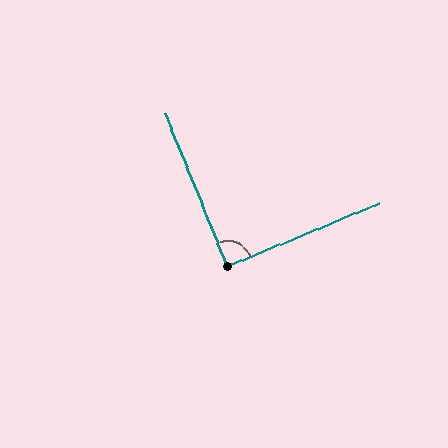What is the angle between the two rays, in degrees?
Approximately 89 degrees.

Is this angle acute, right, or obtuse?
It is approximately a right angle.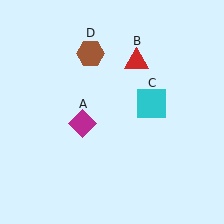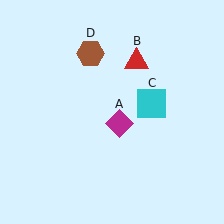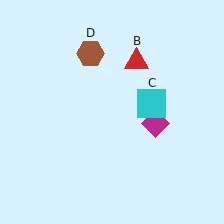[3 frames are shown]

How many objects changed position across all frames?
1 object changed position: magenta diamond (object A).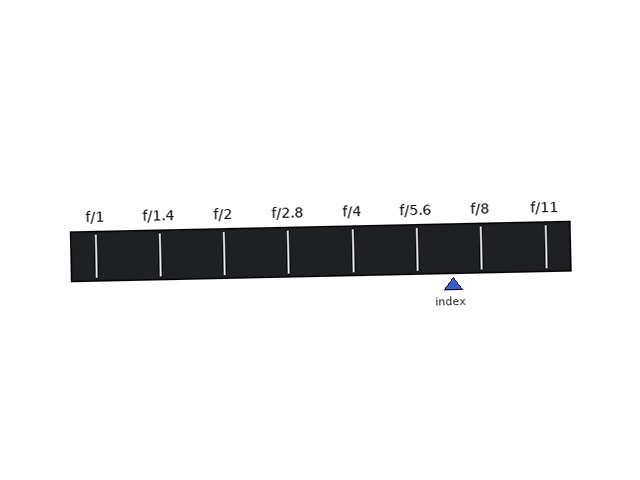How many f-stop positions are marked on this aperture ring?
There are 8 f-stop positions marked.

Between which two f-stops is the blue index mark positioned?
The index mark is between f/5.6 and f/8.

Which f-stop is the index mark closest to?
The index mark is closest to f/8.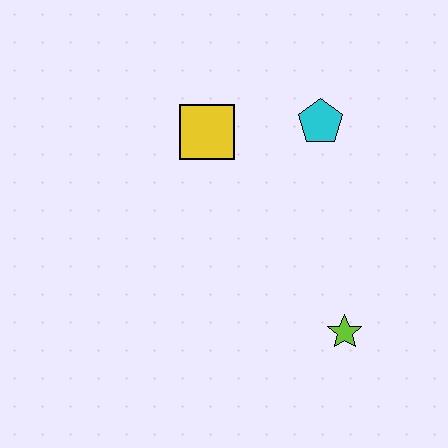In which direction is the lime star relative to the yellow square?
The lime star is below the yellow square.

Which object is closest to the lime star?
The cyan pentagon is closest to the lime star.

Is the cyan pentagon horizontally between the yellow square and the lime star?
Yes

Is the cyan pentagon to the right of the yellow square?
Yes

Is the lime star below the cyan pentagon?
Yes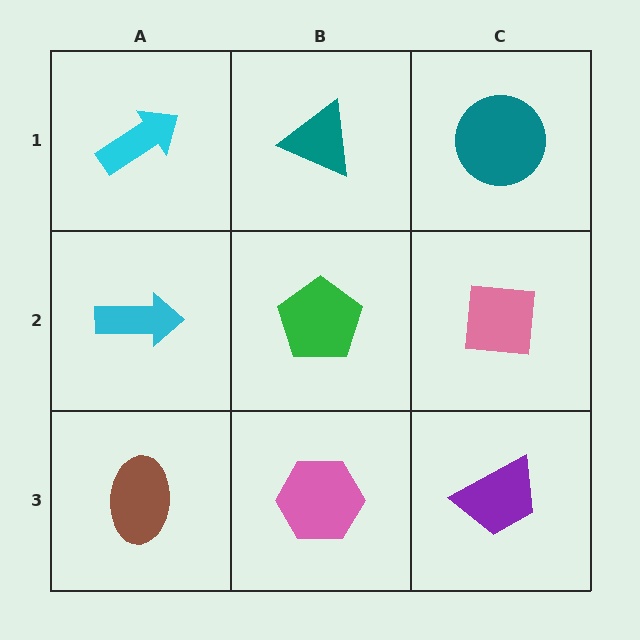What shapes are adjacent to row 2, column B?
A teal triangle (row 1, column B), a pink hexagon (row 3, column B), a cyan arrow (row 2, column A), a pink square (row 2, column C).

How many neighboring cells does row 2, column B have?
4.